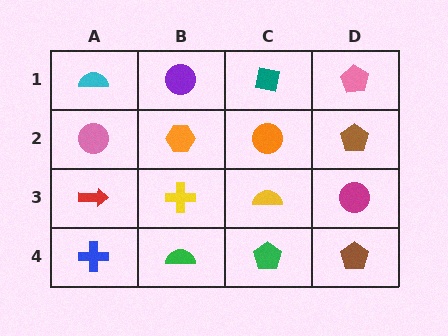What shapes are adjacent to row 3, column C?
An orange circle (row 2, column C), a green pentagon (row 4, column C), a yellow cross (row 3, column B), a magenta circle (row 3, column D).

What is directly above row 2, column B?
A purple circle.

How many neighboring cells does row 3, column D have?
3.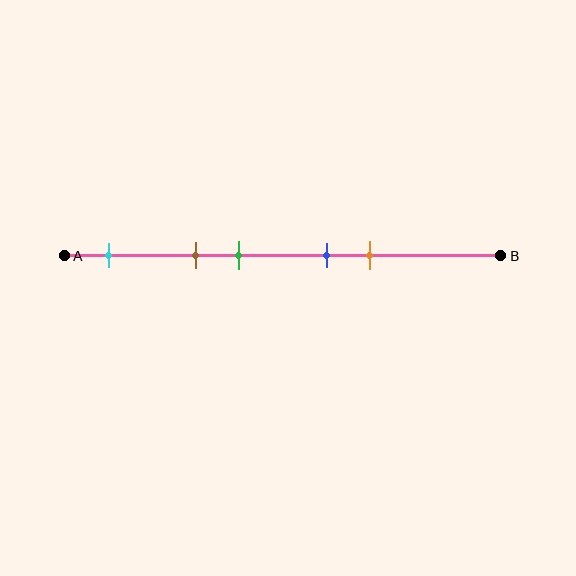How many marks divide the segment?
There are 5 marks dividing the segment.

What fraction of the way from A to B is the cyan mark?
The cyan mark is approximately 10% (0.1) of the way from A to B.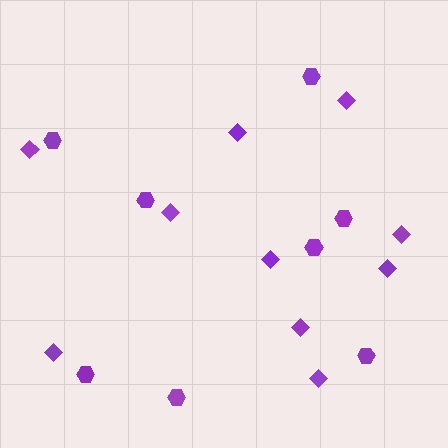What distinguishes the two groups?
There are 2 groups: one group of diamonds (10) and one group of hexagons (8).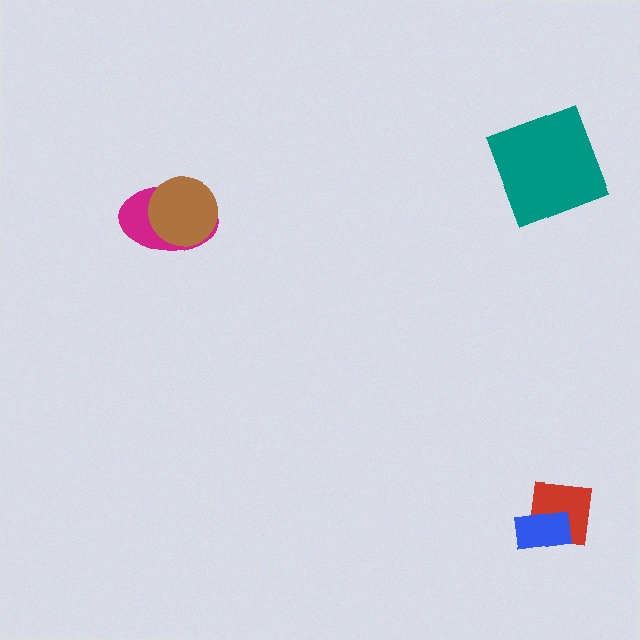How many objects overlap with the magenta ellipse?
1 object overlaps with the magenta ellipse.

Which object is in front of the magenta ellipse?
The brown circle is in front of the magenta ellipse.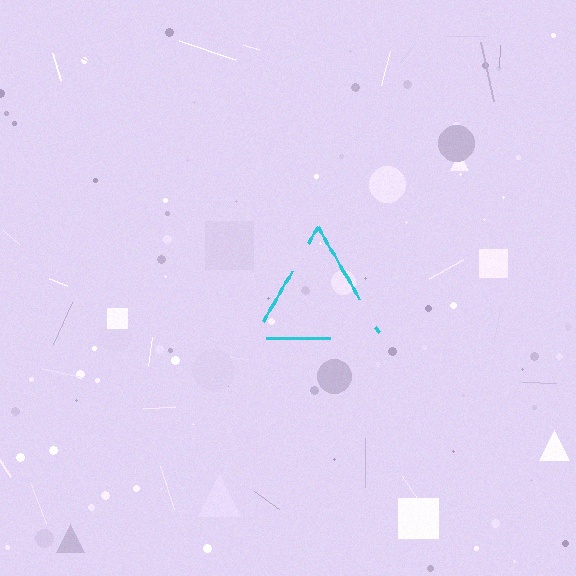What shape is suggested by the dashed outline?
The dashed outline suggests a triangle.